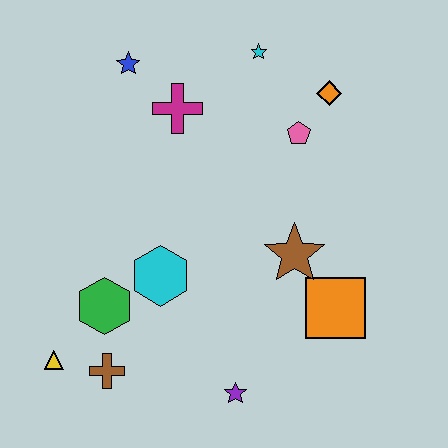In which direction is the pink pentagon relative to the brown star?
The pink pentagon is above the brown star.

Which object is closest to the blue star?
The magenta cross is closest to the blue star.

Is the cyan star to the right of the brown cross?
Yes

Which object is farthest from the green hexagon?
The orange diamond is farthest from the green hexagon.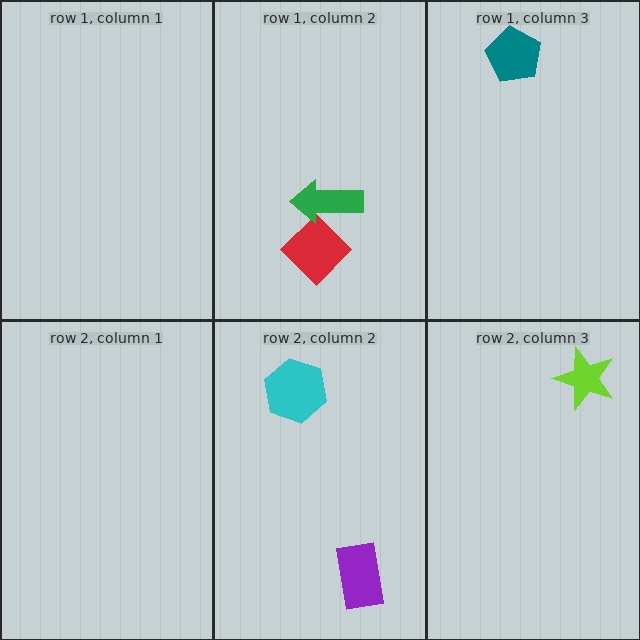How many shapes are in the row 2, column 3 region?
1.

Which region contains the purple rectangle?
The row 2, column 2 region.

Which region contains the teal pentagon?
The row 1, column 3 region.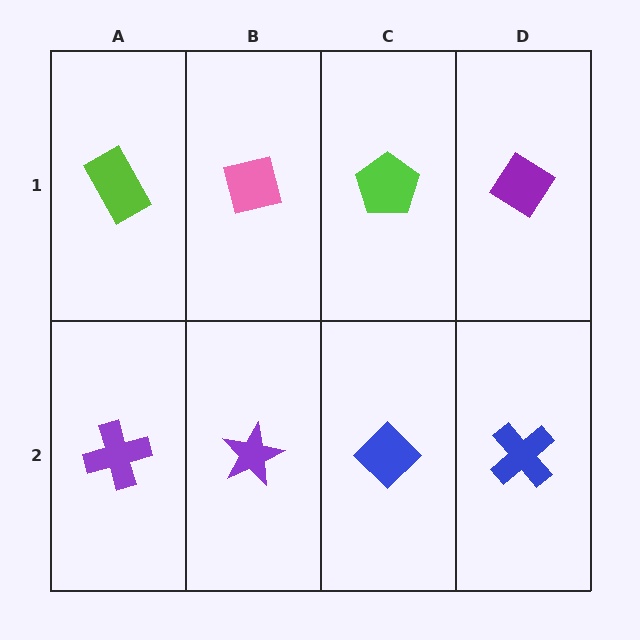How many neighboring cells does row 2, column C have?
3.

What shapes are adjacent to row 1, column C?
A blue diamond (row 2, column C), a pink square (row 1, column B), a purple diamond (row 1, column D).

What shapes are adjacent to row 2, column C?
A lime pentagon (row 1, column C), a purple star (row 2, column B), a blue cross (row 2, column D).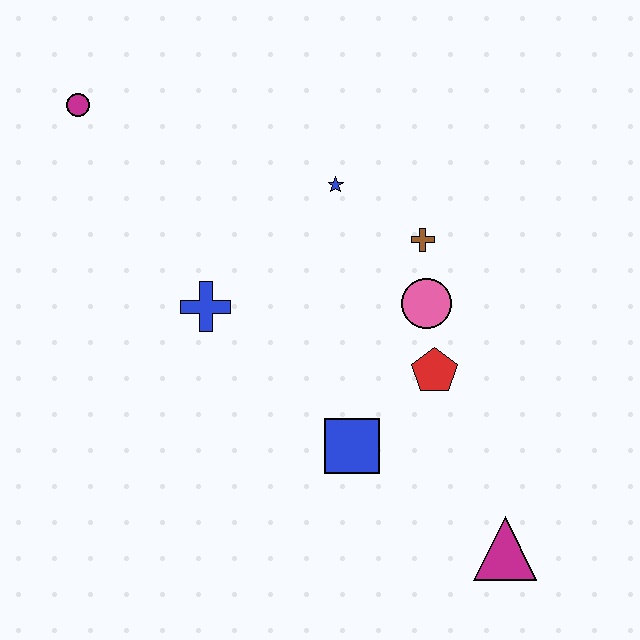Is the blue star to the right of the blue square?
No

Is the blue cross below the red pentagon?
No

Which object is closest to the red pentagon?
The pink circle is closest to the red pentagon.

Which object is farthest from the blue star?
The magenta triangle is farthest from the blue star.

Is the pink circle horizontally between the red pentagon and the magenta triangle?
No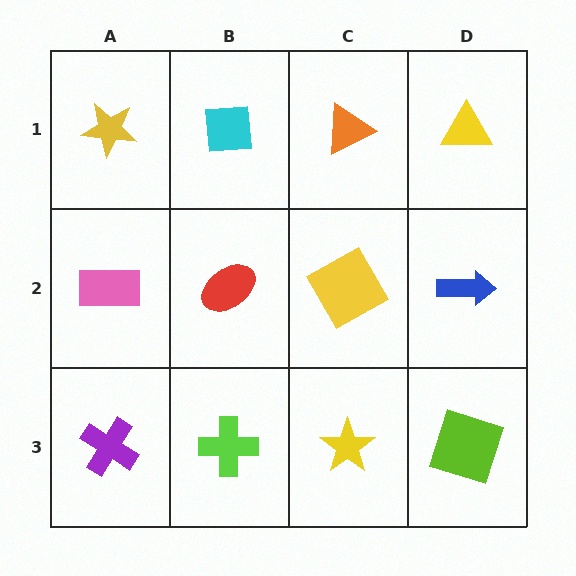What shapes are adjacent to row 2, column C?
An orange triangle (row 1, column C), a yellow star (row 3, column C), a red ellipse (row 2, column B), a blue arrow (row 2, column D).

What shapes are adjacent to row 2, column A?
A yellow star (row 1, column A), a purple cross (row 3, column A), a red ellipse (row 2, column B).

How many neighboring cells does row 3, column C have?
3.